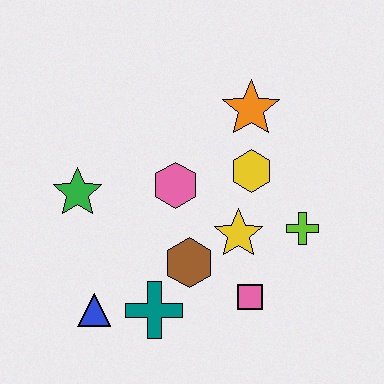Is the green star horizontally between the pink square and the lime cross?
No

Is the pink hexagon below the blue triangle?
No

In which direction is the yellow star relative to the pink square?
The yellow star is above the pink square.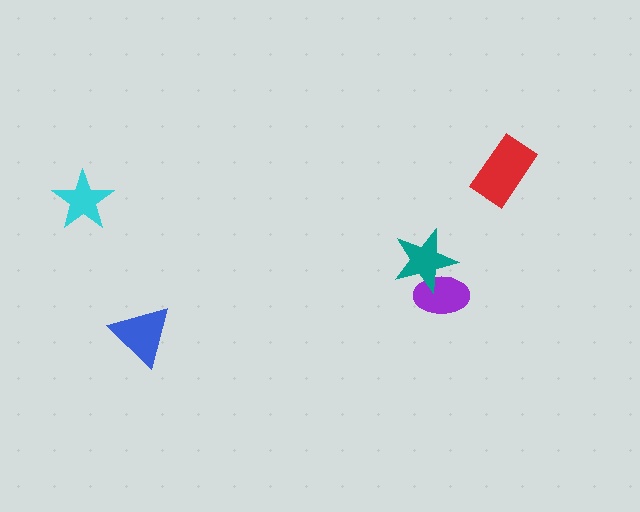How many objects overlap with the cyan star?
0 objects overlap with the cyan star.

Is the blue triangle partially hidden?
No, no other shape covers it.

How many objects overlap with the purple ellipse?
1 object overlaps with the purple ellipse.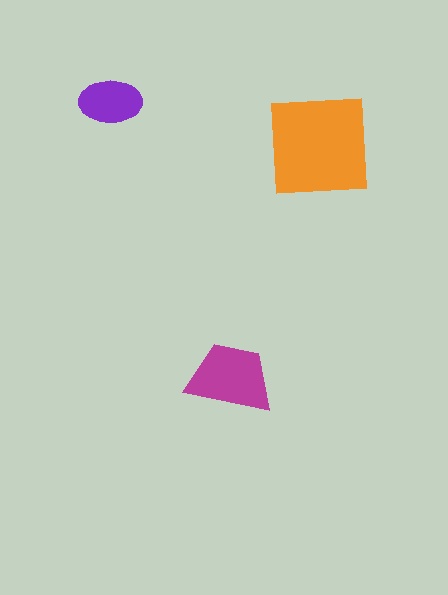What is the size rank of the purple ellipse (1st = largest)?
3rd.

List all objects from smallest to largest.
The purple ellipse, the magenta trapezoid, the orange square.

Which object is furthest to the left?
The purple ellipse is leftmost.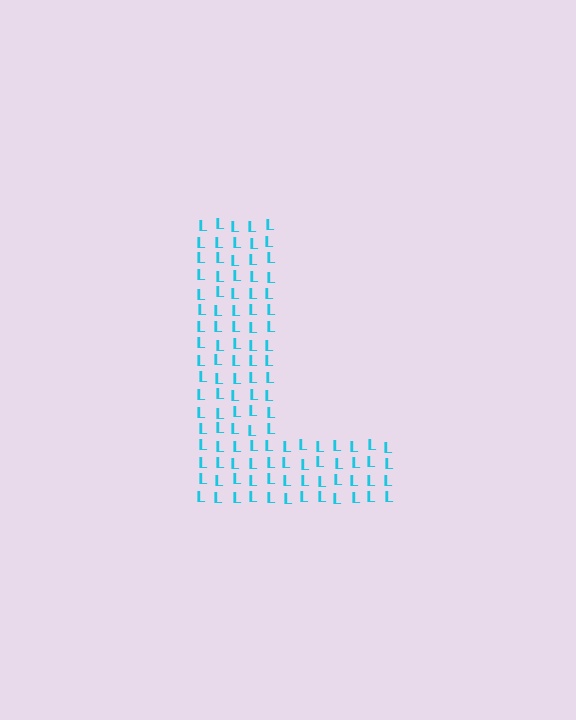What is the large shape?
The large shape is the letter L.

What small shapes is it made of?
It is made of small letter L's.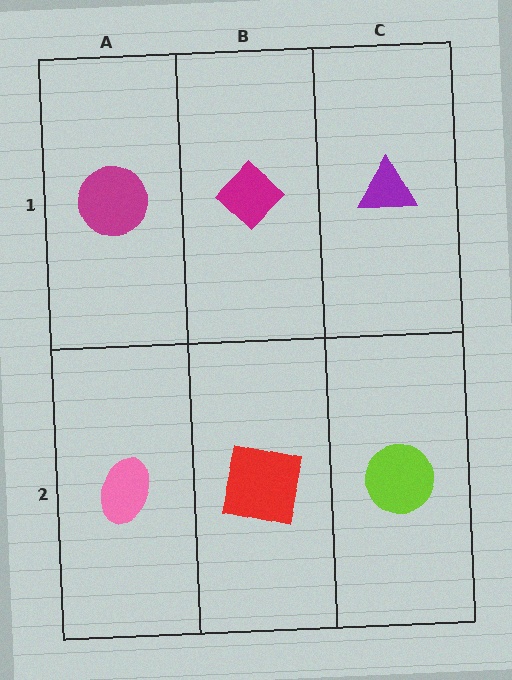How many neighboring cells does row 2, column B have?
3.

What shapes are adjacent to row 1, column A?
A pink ellipse (row 2, column A), a magenta diamond (row 1, column B).